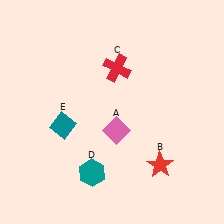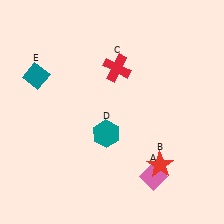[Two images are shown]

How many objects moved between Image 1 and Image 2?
3 objects moved between the two images.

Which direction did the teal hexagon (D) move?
The teal hexagon (D) moved up.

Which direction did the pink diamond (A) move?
The pink diamond (A) moved down.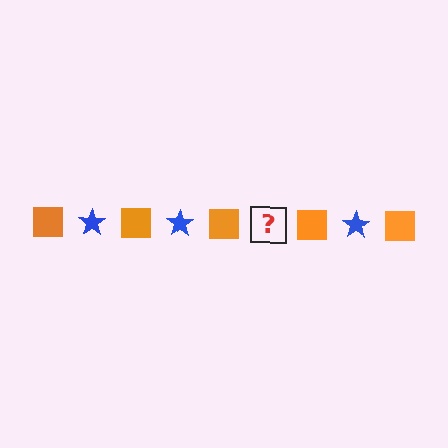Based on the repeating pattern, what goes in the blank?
The blank should be a blue star.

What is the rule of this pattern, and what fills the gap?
The rule is that the pattern alternates between orange square and blue star. The gap should be filled with a blue star.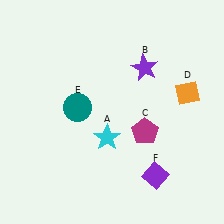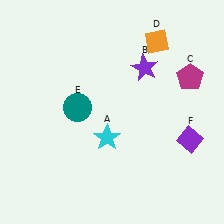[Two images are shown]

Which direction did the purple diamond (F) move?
The purple diamond (F) moved up.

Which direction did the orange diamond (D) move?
The orange diamond (D) moved up.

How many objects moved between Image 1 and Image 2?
3 objects moved between the two images.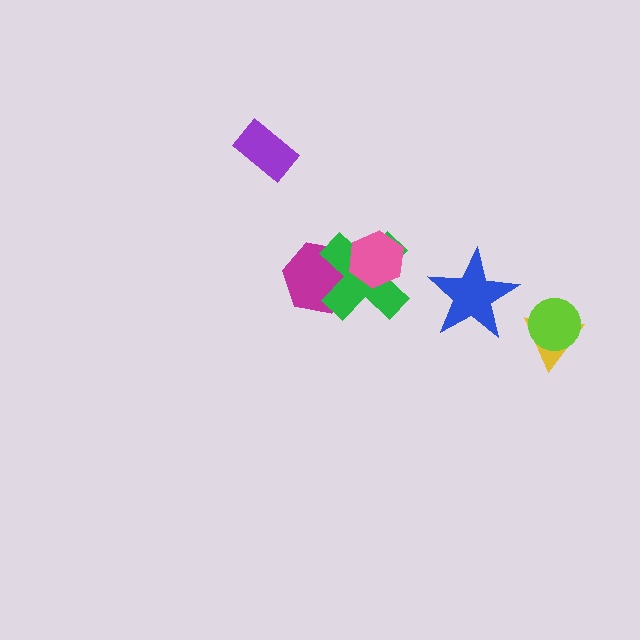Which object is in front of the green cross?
The pink hexagon is in front of the green cross.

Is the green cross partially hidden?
Yes, it is partially covered by another shape.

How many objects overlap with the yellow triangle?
1 object overlaps with the yellow triangle.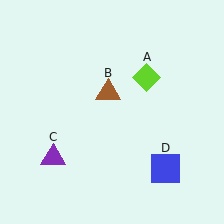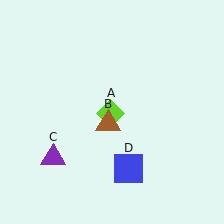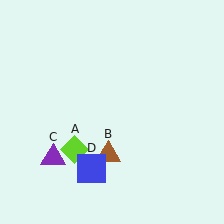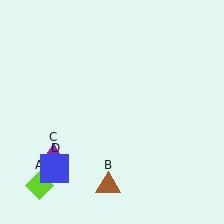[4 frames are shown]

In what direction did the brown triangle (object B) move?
The brown triangle (object B) moved down.